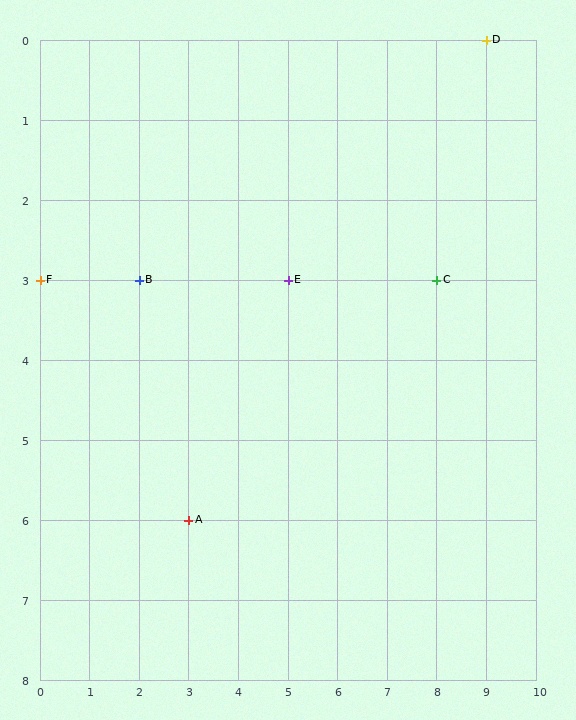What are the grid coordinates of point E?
Point E is at grid coordinates (5, 3).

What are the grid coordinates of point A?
Point A is at grid coordinates (3, 6).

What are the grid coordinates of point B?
Point B is at grid coordinates (2, 3).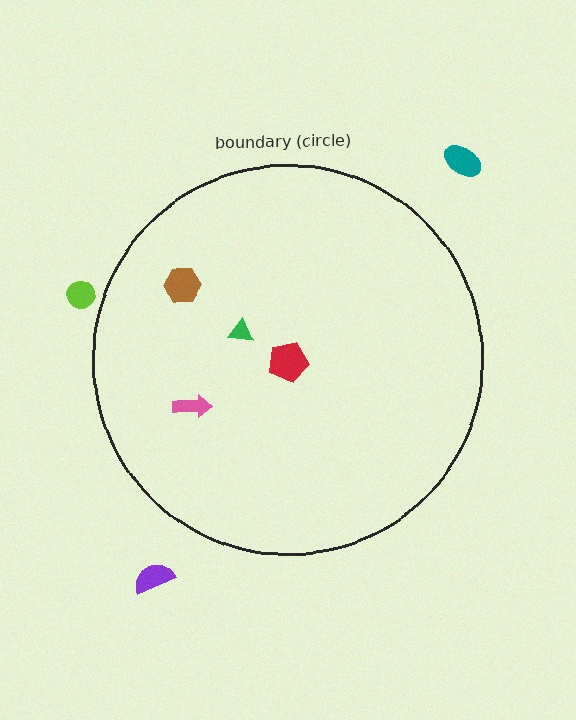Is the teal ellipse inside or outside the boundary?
Outside.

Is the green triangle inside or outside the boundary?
Inside.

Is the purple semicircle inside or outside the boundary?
Outside.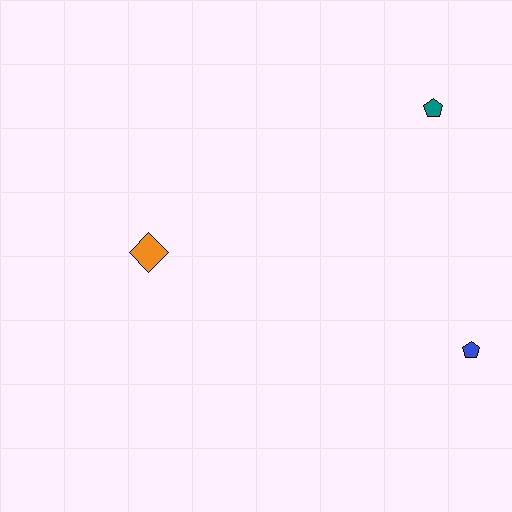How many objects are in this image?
There are 3 objects.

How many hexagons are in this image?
There are no hexagons.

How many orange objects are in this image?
There is 1 orange object.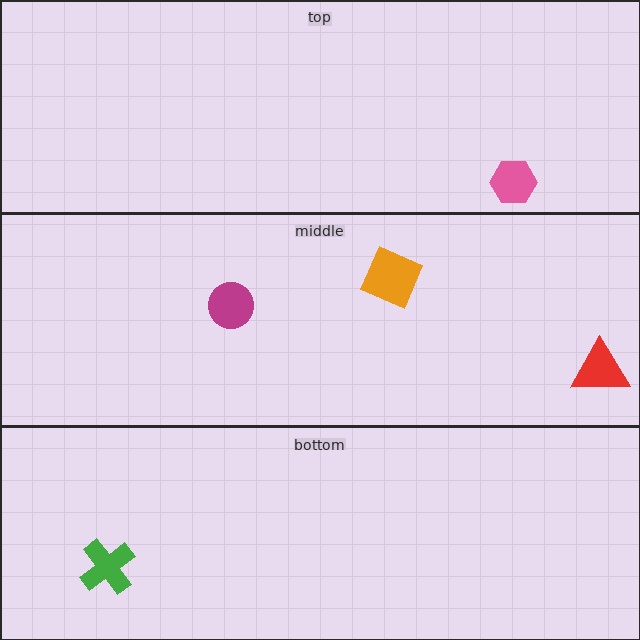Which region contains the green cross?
The bottom region.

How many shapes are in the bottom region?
1.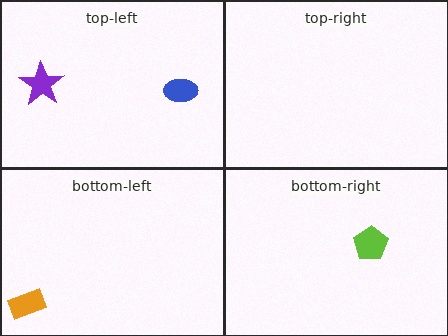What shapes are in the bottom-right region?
The lime pentagon.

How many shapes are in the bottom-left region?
1.